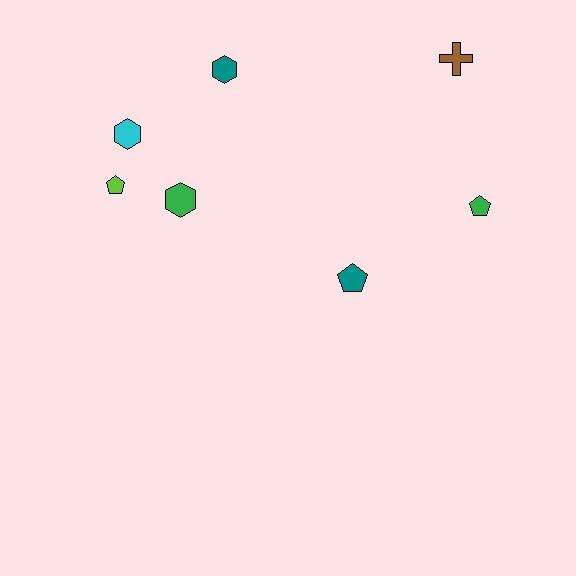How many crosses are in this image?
There is 1 cross.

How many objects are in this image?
There are 7 objects.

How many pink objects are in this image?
There are no pink objects.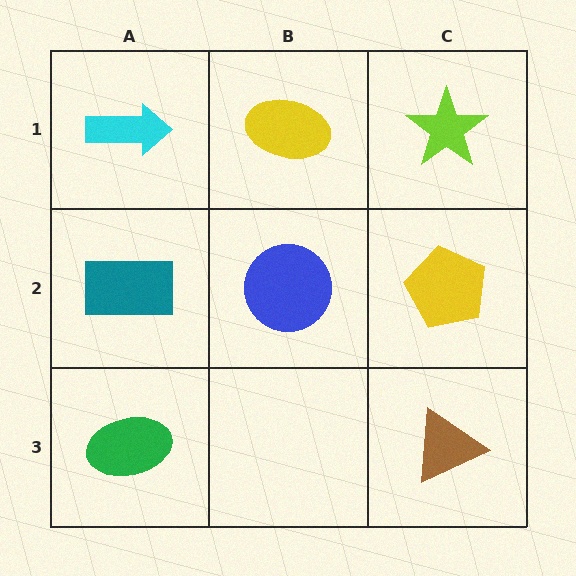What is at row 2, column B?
A blue circle.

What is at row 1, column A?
A cyan arrow.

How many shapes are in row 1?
3 shapes.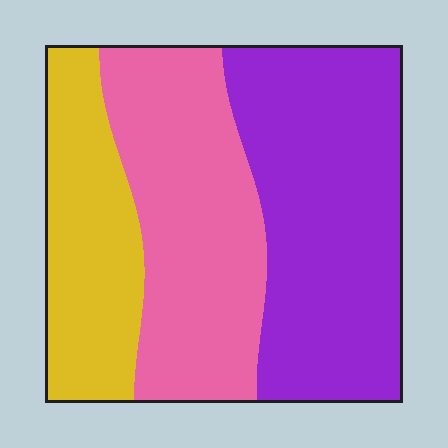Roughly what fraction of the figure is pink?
Pink takes up about one third (1/3) of the figure.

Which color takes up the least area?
Yellow, at roughly 25%.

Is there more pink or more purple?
Purple.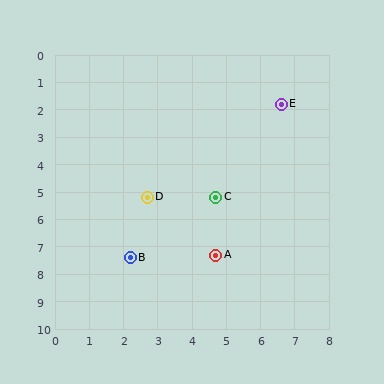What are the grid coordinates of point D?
Point D is at approximately (2.7, 5.2).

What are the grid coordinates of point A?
Point A is at approximately (4.7, 7.3).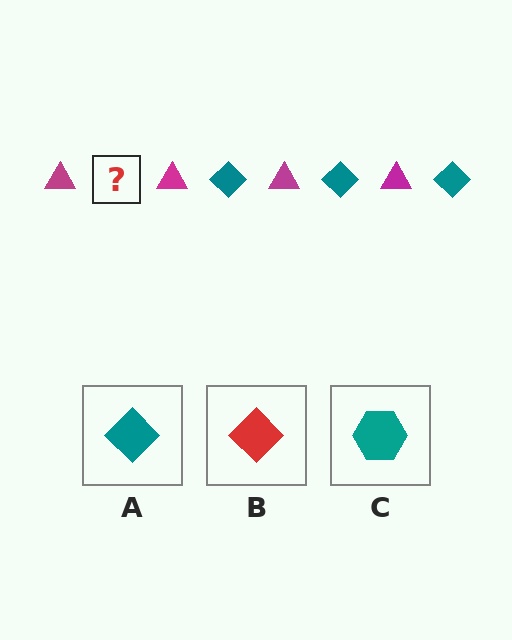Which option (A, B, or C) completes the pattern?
A.